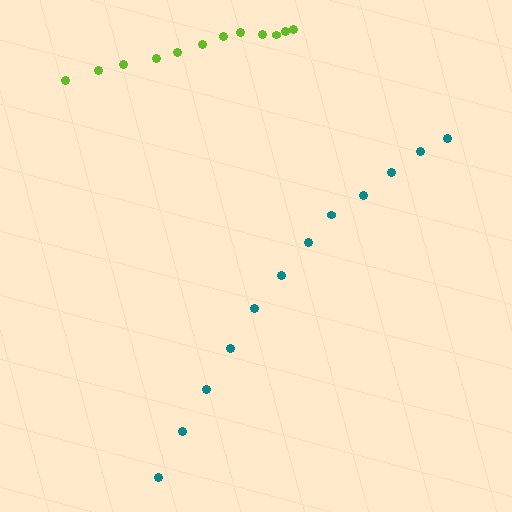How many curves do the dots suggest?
There are 2 distinct paths.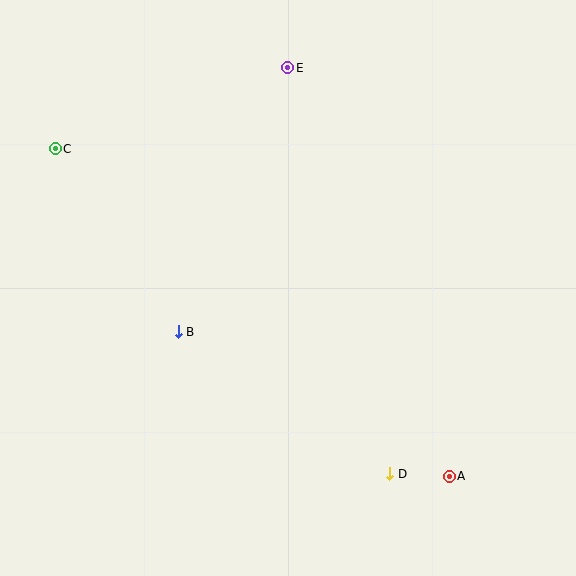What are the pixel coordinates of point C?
Point C is at (55, 149).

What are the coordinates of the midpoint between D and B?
The midpoint between D and B is at (284, 403).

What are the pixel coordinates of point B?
Point B is at (178, 332).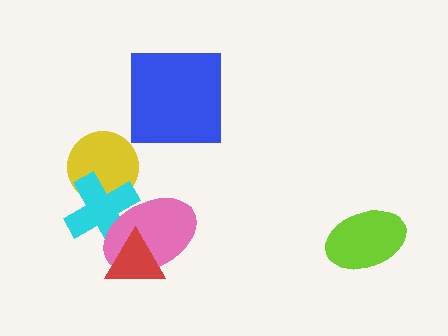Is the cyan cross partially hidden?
Yes, it is partially covered by another shape.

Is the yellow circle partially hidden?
Yes, it is partially covered by another shape.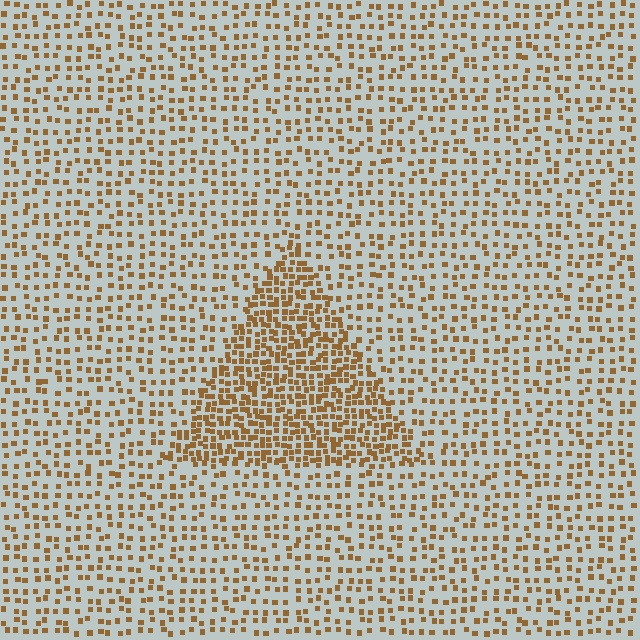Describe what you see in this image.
The image contains small brown elements arranged at two different densities. A triangle-shaped region is visible where the elements are more densely packed than the surrounding area.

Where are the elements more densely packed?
The elements are more densely packed inside the triangle boundary.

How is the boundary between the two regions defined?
The boundary is defined by a change in element density (approximately 2.2x ratio). All elements are the same color, size, and shape.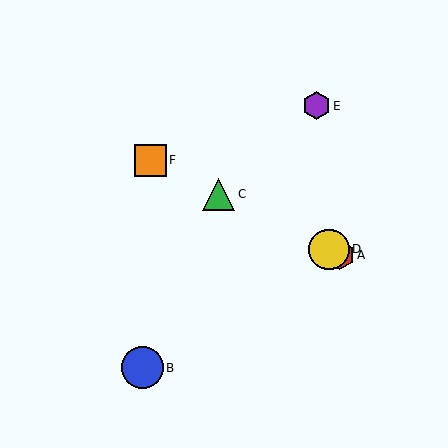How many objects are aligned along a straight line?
4 objects (A, C, D, F) are aligned along a straight line.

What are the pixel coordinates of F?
Object F is at (150, 160).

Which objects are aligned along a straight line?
Objects A, C, D, F are aligned along a straight line.